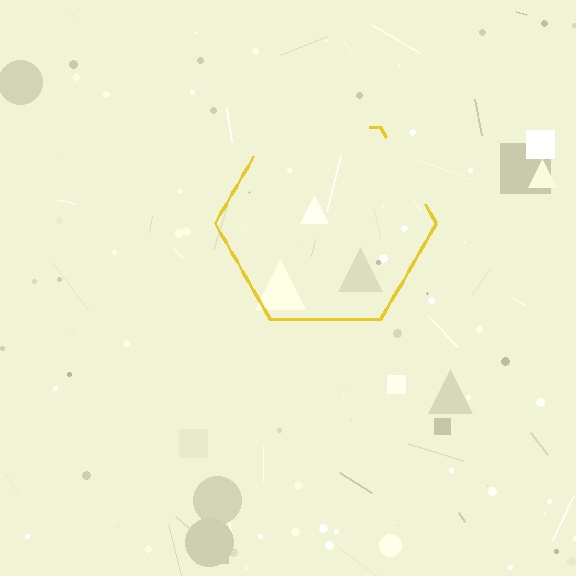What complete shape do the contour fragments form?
The contour fragments form a hexagon.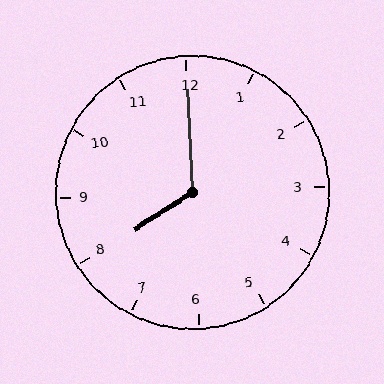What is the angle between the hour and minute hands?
Approximately 120 degrees.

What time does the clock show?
8:00.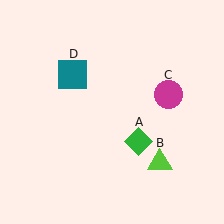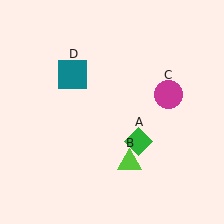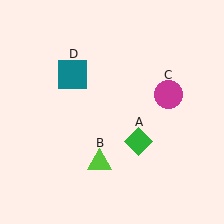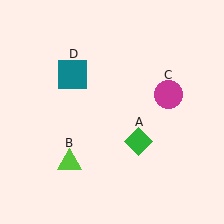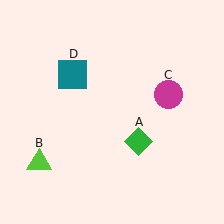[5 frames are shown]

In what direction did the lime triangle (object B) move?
The lime triangle (object B) moved left.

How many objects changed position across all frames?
1 object changed position: lime triangle (object B).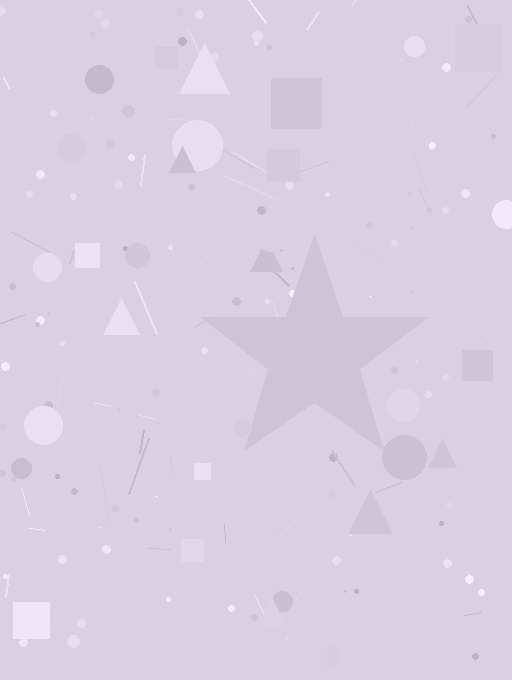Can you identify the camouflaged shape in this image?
The camouflaged shape is a star.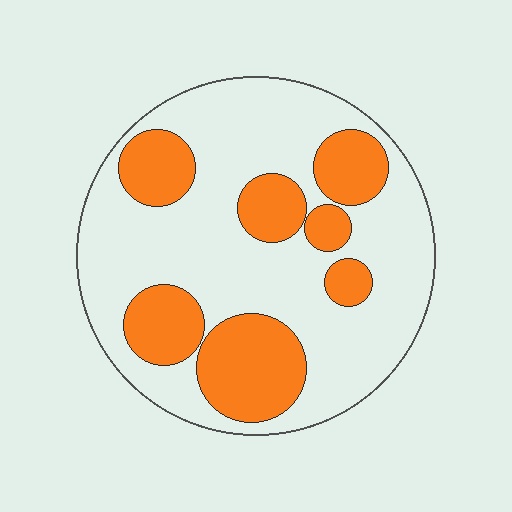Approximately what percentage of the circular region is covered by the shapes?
Approximately 30%.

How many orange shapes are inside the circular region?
7.